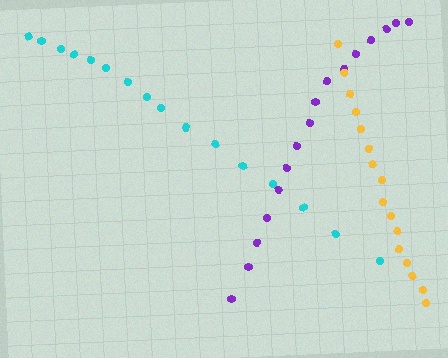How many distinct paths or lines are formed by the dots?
There are 3 distinct paths.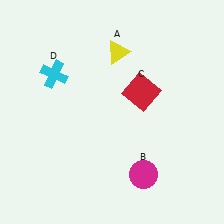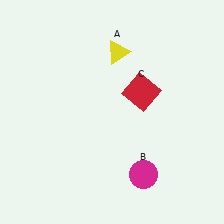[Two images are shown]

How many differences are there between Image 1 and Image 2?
There is 1 difference between the two images.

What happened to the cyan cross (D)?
The cyan cross (D) was removed in Image 2. It was in the top-left area of Image 1.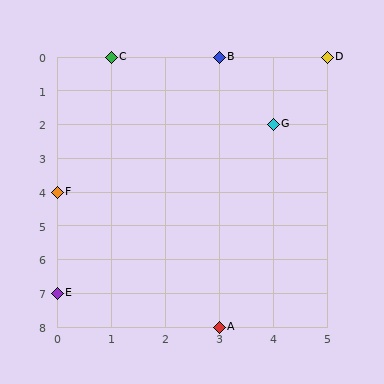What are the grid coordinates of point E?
Point E is at grid coordinates (0, 7).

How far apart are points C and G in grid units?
Points C and G are 3 columns and 2 rows apart (about 3.6 grid units diagonally).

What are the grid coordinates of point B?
Point B is at grid coordinates (3, 0).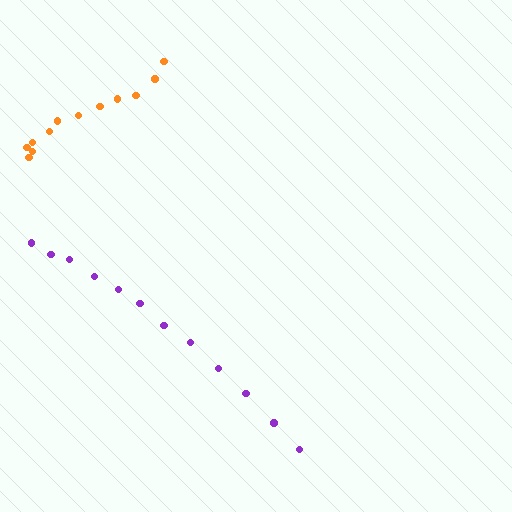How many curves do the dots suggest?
There are 2 distinct paths.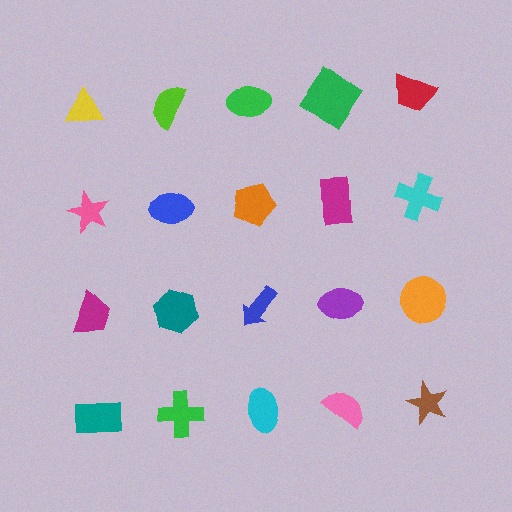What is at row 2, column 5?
A cyan cross.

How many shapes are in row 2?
5 shapes.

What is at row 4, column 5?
A brown star.